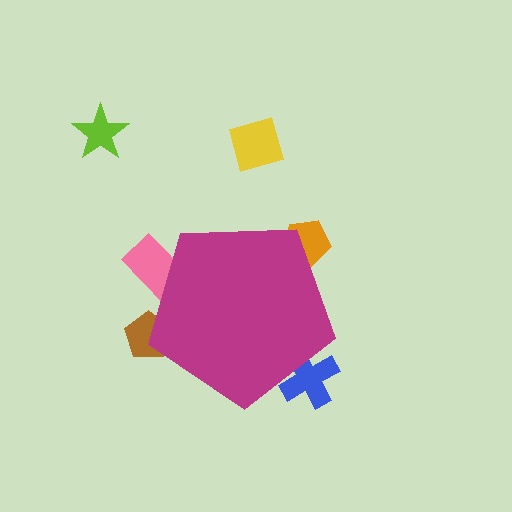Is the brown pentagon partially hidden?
Yes, the brown pentagon is partially hidden behind the magenta pentagon.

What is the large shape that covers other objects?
A magenta pentagon.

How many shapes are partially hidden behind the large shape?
4 shapes are partially hidden.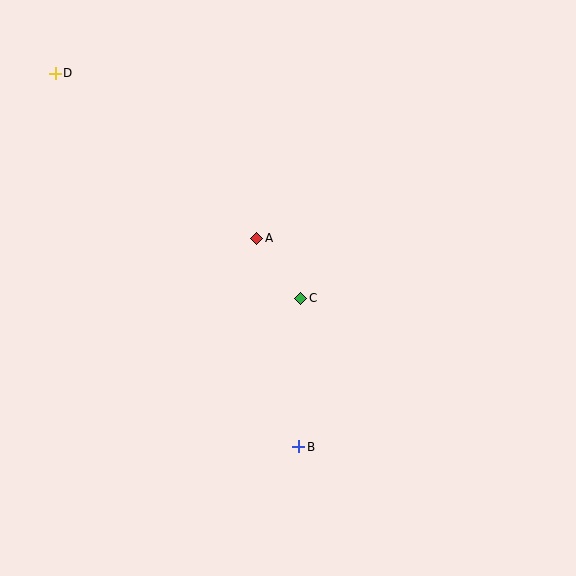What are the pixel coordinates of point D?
Point D is at (55, 73).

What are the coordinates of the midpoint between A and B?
The midpoint between A and B is at (278, 343).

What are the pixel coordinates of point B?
Point B is at (299, 447).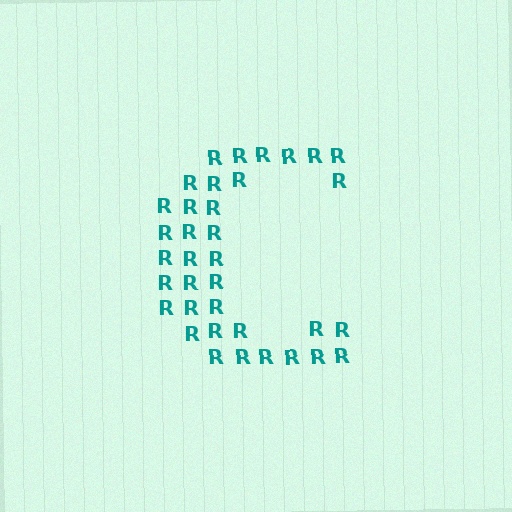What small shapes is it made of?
It is made of small letter R's.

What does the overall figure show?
The overall figure shows the letter C.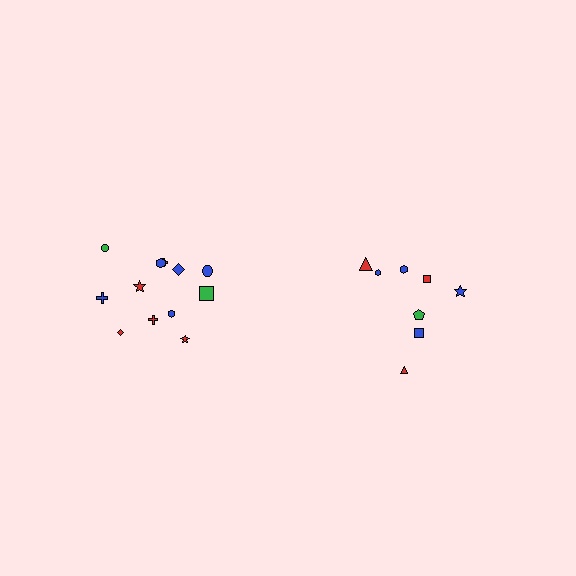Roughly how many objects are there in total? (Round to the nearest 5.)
Roughly 20 objects in total.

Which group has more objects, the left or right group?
The left group.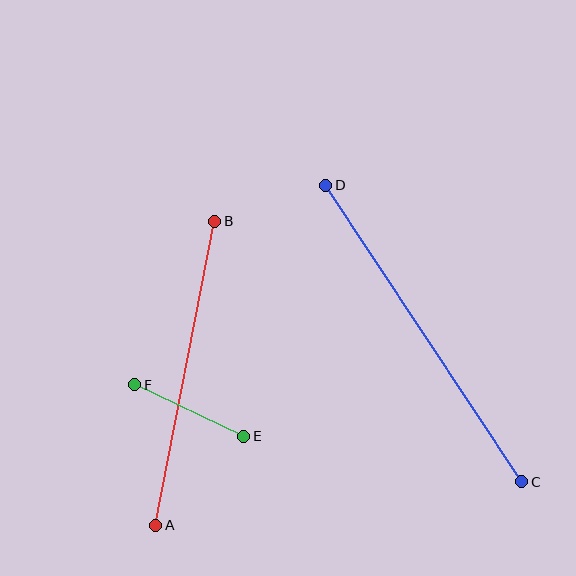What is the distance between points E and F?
The distance is approximately 121 pixels.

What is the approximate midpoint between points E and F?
The midpoint is at approximately (189, 411) pixels.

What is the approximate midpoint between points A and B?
The midpoint is at approximately (185, 373) pixels.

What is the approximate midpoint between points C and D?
The midpoint is at approximately (424, 334) pixels.